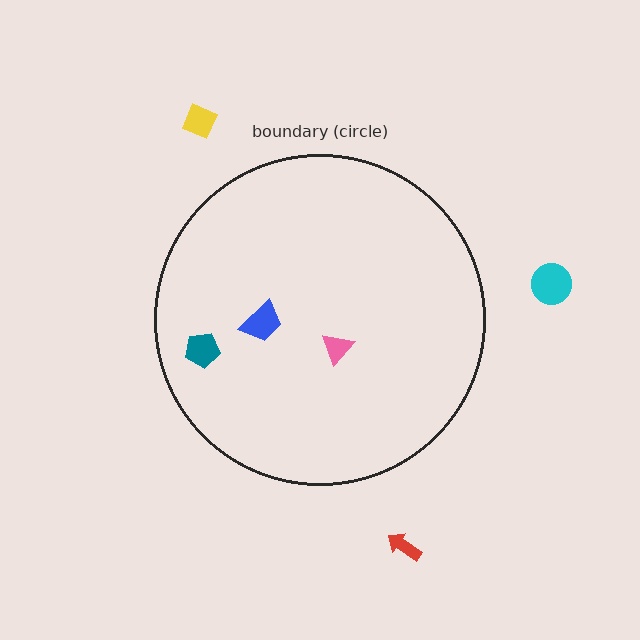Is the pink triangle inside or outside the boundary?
Inside.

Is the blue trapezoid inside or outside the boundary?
Inside.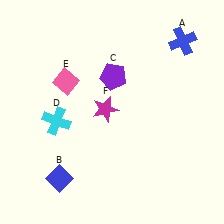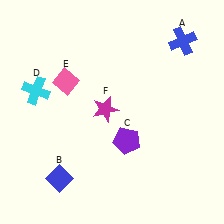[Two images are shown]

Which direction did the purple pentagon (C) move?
The purple pentagon (C) moved down.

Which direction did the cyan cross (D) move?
The cyan cross (D) moved up.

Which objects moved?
The objects that moved are: the purple pentagon (C), the cyan cross (D).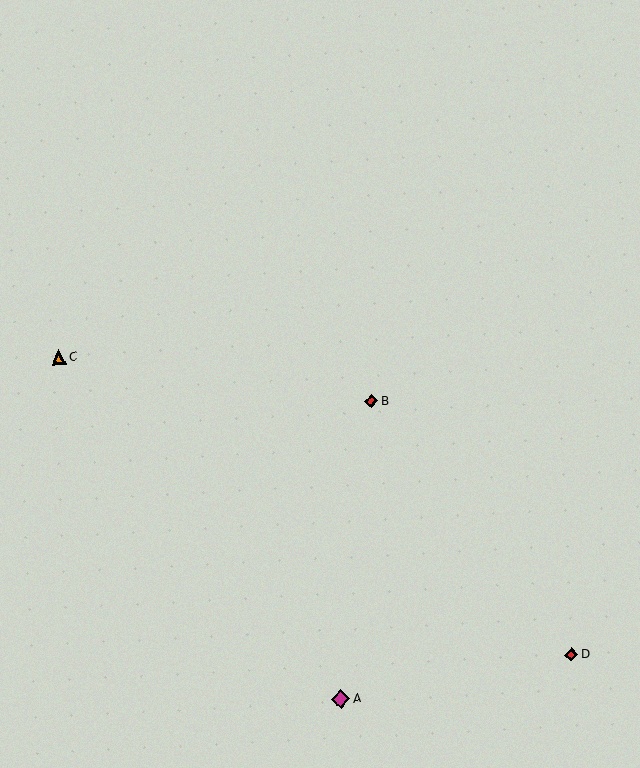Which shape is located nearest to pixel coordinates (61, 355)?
The orange triangle (labeled C) at (59, 357) is nearest to that location.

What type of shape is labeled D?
Shape D is a red diamond.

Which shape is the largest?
The magenta diamond (labeled A) is the largest.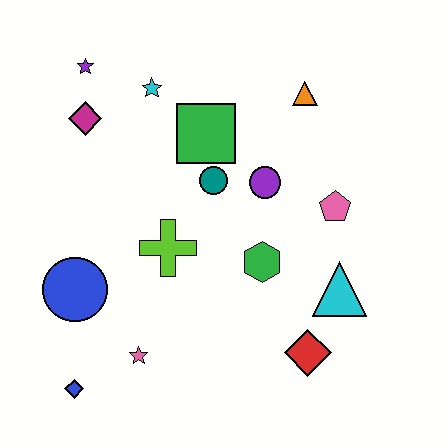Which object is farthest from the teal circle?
The blue diamond is farthest from the teal circle.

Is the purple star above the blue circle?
Yes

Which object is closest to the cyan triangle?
The red diamond is closest to the cyan triangle.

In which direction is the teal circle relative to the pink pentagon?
The teal circle is to the left of the pink pentagon.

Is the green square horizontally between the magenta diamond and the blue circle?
No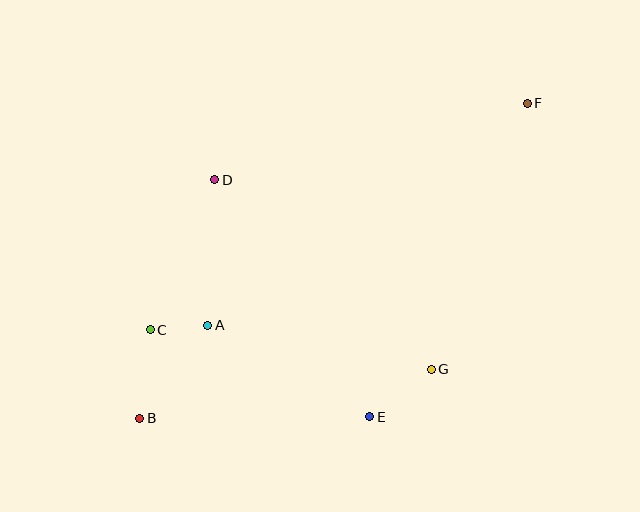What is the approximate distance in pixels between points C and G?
The distance between C and G is approximately 284 pixels.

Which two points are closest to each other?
Points A and C are closest to each other.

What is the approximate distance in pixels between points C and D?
The distance between C and D is approximately 163 pixels.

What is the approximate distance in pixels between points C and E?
The distance between C and E is approximately 237 pixels.